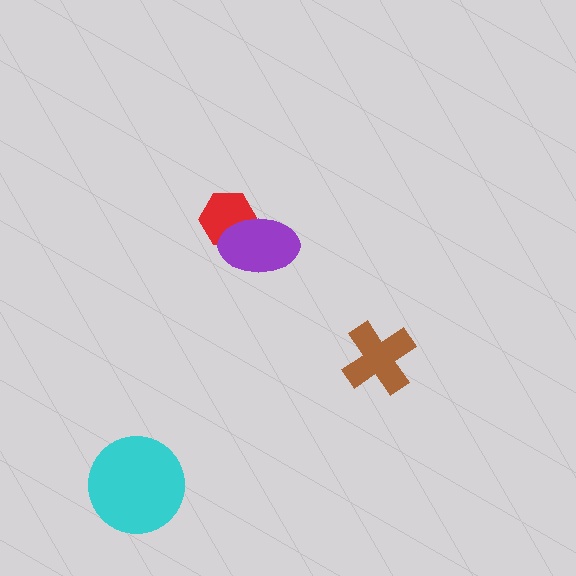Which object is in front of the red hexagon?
The purple ellipse is in front of the red hexagon.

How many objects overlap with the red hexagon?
1 object overlaps with the red hexagon.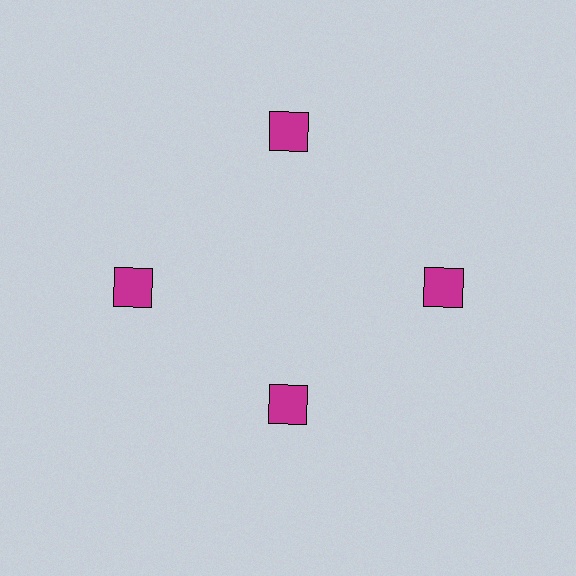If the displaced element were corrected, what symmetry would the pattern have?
It would have 4-fold rotational symmetry — the pattern would map onto itself every 90 degrees.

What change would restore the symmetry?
The symmetry would be restored by moving it outward, back onto the ring so that all 4 squares sit at equal angles and equal distance from the center.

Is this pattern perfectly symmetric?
No. The 4 magenta squares are arranged in a ring, but one element near the 6 o'clock position is pulled inward toward the center, breaking the 4-fold rotational symmetry.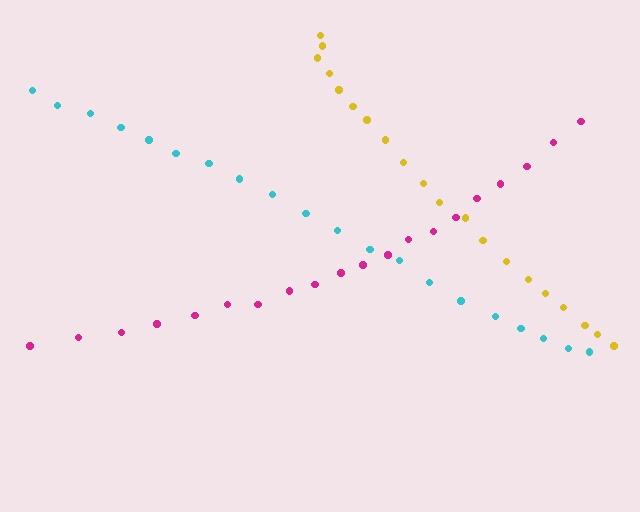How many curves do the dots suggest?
There are 3 distinct paths.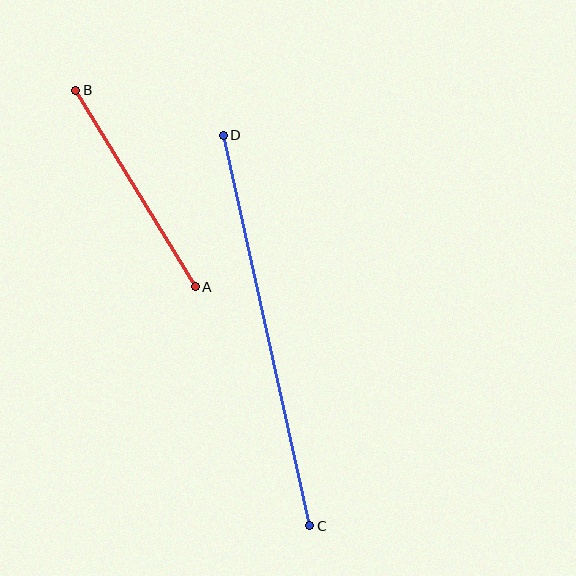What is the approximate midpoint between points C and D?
The midpoint is at approximately (267, 331) pixels.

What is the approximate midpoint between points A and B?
The midpoint is at approximately (135, 188) pixels.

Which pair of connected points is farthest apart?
Points C and D are farthest apart.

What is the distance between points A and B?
The distance is approximately 230 pixels.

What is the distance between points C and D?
The distance is approximately 400 pixels.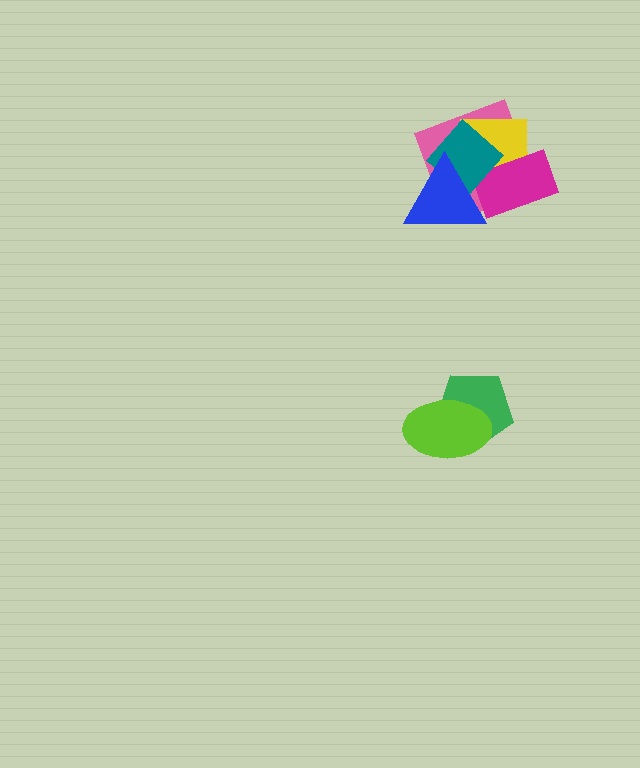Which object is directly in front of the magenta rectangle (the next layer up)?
The teal diamond is directly in front of the magenta rectangle.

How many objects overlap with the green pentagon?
1 object overlaps with the green pentagon.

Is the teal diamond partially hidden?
Yes, it is partially covered by another shape.